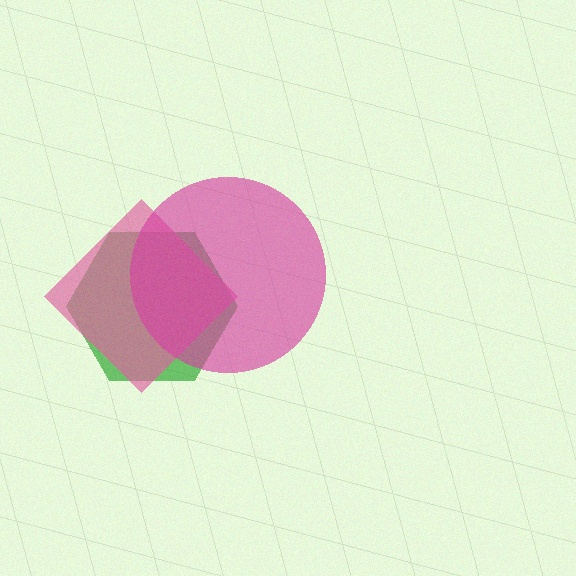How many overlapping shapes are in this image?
There are 3 overlapping shapes in the image.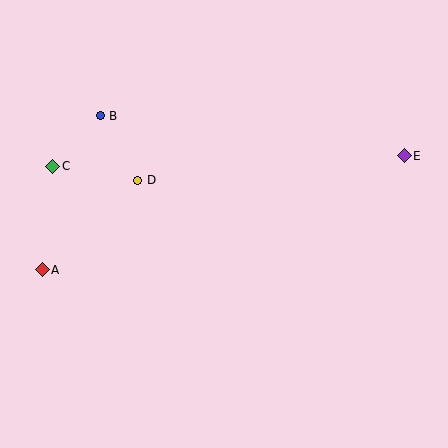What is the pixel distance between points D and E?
The distance between D and E is 267 pixels.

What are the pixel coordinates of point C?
Point C is at (53, 166).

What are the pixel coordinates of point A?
Point A is at (42, 270).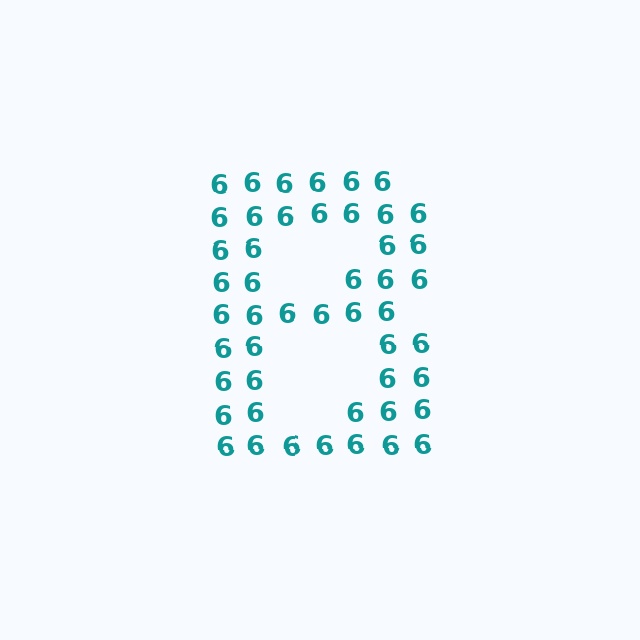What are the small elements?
The small elements are digit 6's.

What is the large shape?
The large shape is the letter B.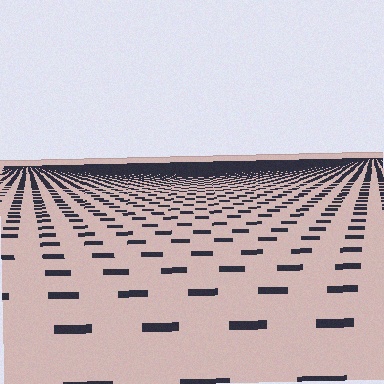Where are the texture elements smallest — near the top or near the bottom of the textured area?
Near the top.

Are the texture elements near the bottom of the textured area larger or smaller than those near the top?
Larger. Near the bottom, elements are closer to the viewer and appear at a bigger on-screen size.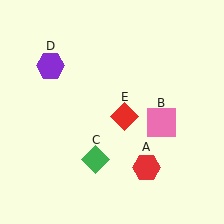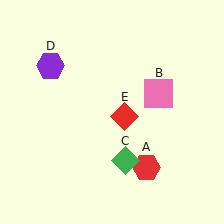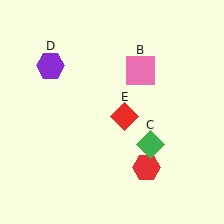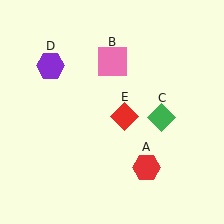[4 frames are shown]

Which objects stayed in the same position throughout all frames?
Red hexagon (object A) and purple hexagon (object D) and red diamond (object E) remained stationary.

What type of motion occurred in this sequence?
The pink square (object B), green diamond (object C) rotated counterclockwise around the center of the scene.